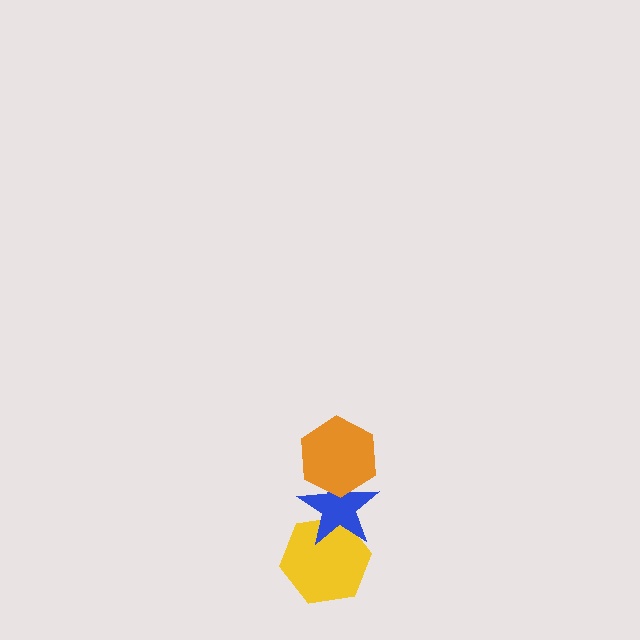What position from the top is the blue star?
The blue star is 2nd from the top.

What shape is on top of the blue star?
The orange hexagon is on top of the blue star.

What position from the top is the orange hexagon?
The orange hexagon is 1st from the top.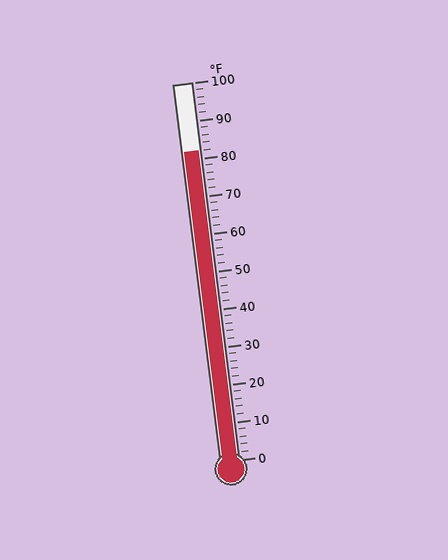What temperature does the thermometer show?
The thermometer shows approximately 82°F.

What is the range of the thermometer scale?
The thermometer scale ranges from 0°F to 100°F.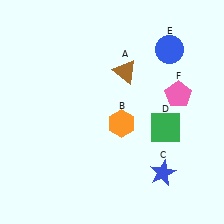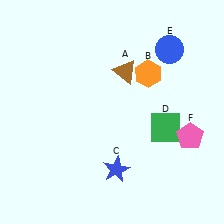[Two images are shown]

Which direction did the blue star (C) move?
The blue star (C) moved left.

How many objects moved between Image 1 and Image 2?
3 objects moved between the two images.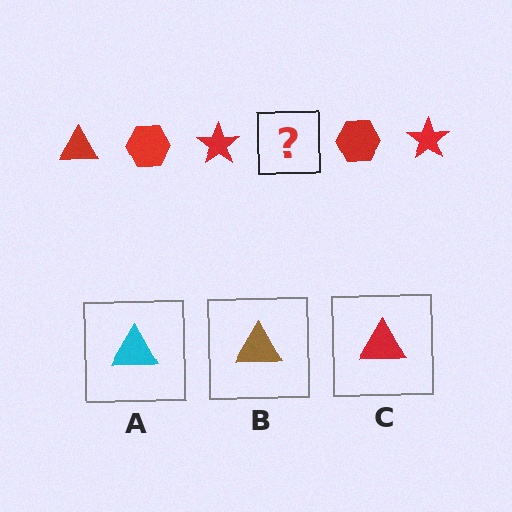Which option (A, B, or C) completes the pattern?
C.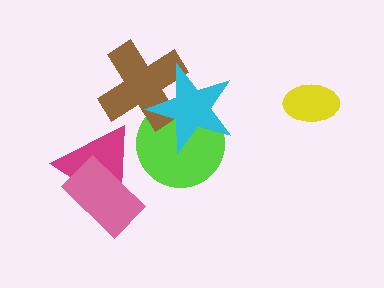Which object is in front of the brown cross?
The cyan star is in front of the brown cross.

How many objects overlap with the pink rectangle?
1 object overlaps with the pink rectangle.